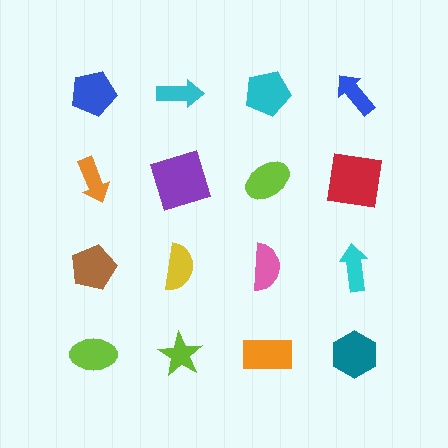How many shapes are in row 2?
4 shapes.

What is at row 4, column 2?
A lime star.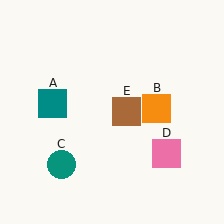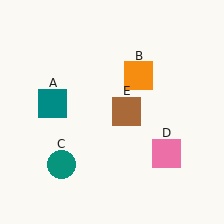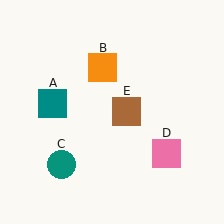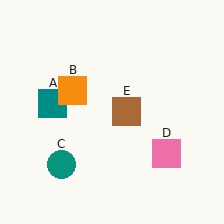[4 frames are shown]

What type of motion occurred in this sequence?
The orange square (object B) rotated counterclockwise around the center of the scene.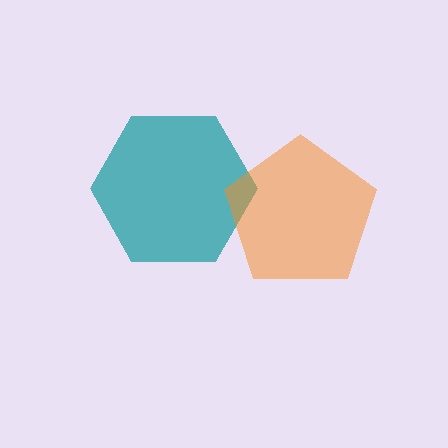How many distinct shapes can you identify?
There are 2 distinct shapes: a teal hexagon, an orange pentagon.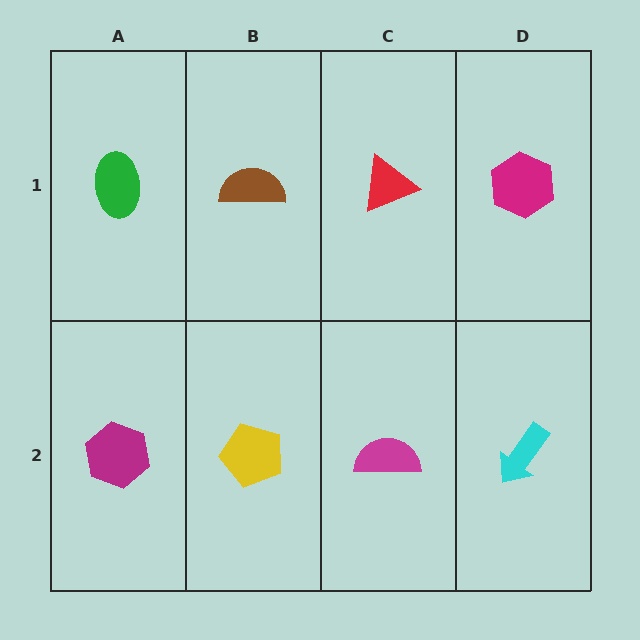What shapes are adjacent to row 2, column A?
A green ellipse (row 1, column A), a yellow pentagon (row 2, column B).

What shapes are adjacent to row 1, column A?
A magenta hexagon (row 2, column A), a brown semicircle (row 1, column B).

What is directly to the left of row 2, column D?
A magenta semicircle.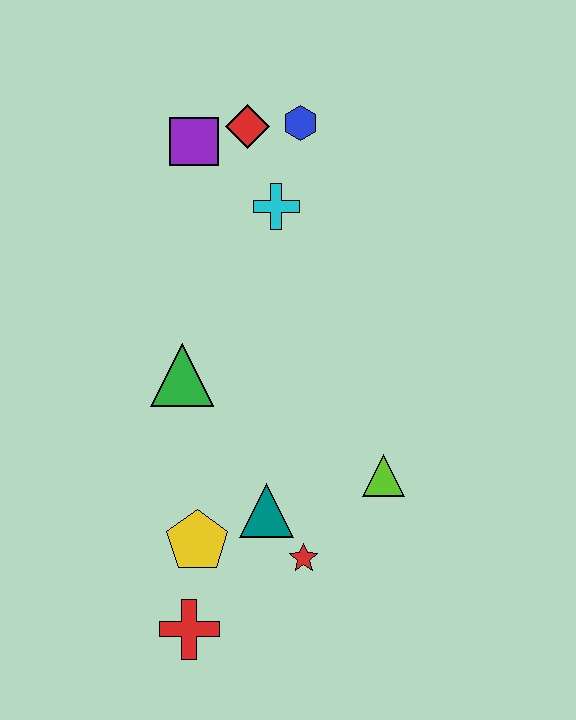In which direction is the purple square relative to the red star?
The purple square is above the red star.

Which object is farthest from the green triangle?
The blue hexagon is farthest from the green triangle.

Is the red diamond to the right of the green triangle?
Yes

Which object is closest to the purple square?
The red diamond is closest to the purple square.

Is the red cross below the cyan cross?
Yes